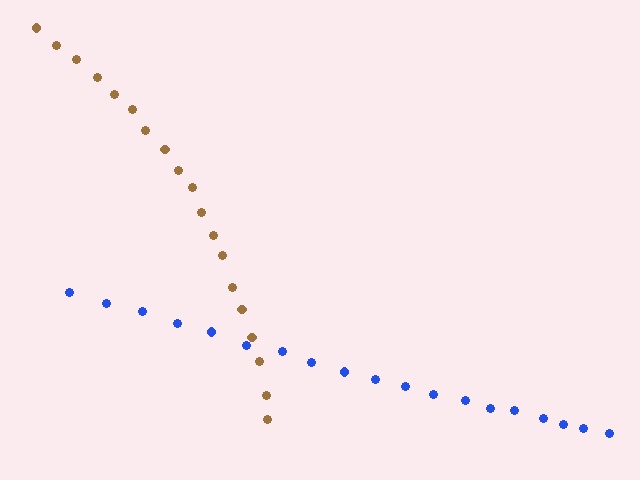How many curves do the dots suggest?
There are 2 distinct paths.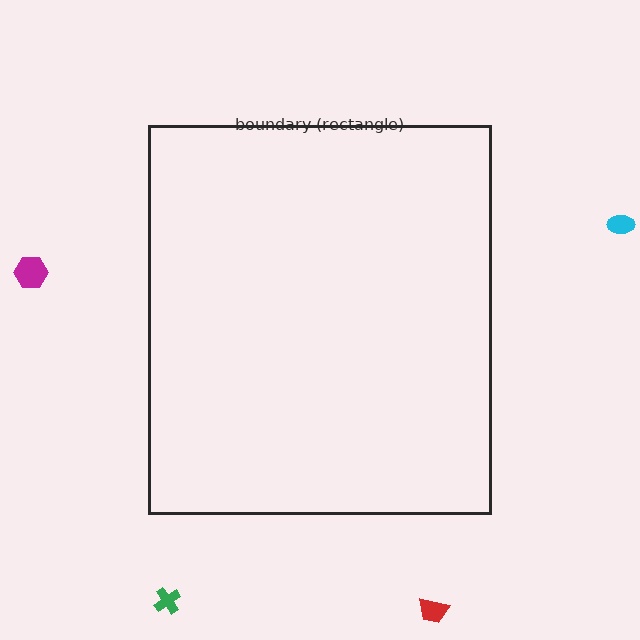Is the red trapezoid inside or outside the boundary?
Outside.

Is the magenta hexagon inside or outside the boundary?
Outside.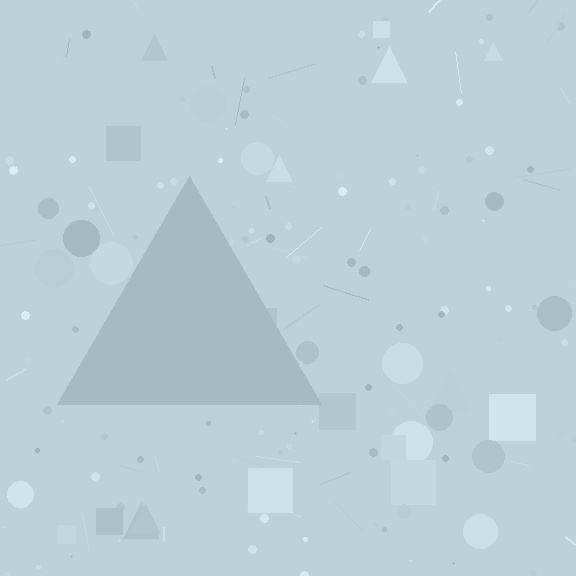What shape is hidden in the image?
A triangle is hidden in the image.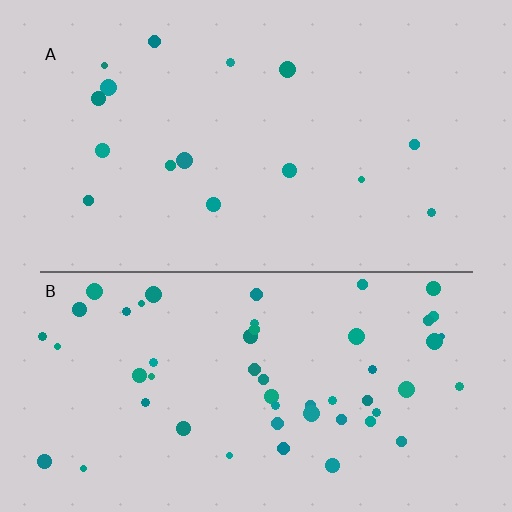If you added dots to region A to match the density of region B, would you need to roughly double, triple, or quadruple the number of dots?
Approximately triple.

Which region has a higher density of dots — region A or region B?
B (the bottom).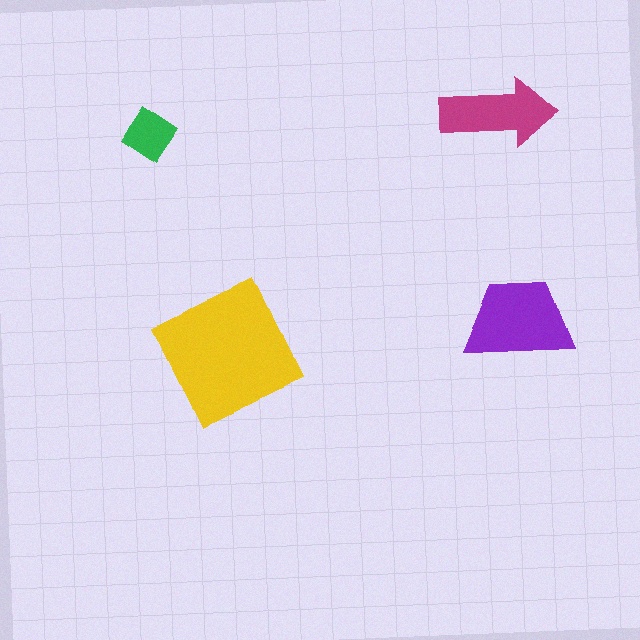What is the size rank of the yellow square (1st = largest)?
1st.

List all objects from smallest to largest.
The green diamond, the magenta arrow, the purple trapezoid, the yellow square.